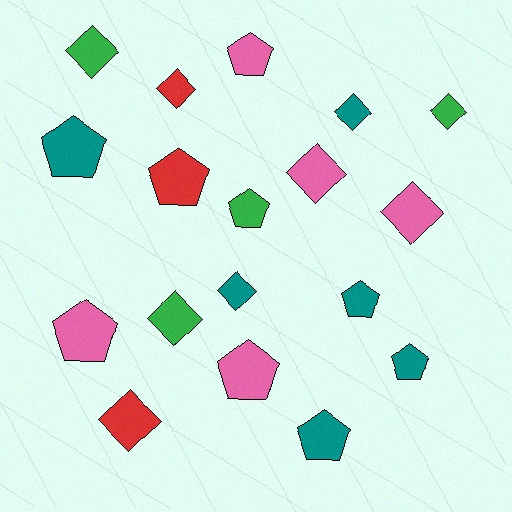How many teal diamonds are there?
There are 2 teal diamonds.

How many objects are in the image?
There are 18 objects.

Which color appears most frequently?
Teal, with 6 objects.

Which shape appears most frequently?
Diamond, with 9 objects.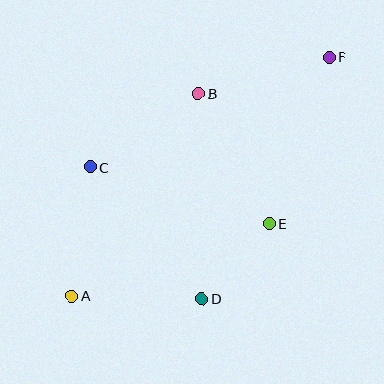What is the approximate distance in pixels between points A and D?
The distance between A and D is approximately 130 pixels.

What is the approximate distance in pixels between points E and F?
The distance between E and F is approximately 177 pixels.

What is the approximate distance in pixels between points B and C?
The distance between B and C is approximately 131 pixels.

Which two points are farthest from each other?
Points A and F are farthest from each other.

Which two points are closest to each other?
Points D and E are closest to each other.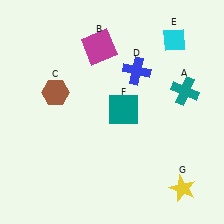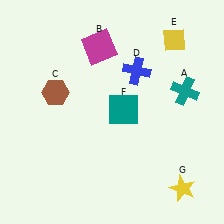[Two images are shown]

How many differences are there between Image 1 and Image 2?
There is 1 difference between the two images.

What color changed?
The diamond (E) changed from cyan in Image 1 to yellow in Image 2.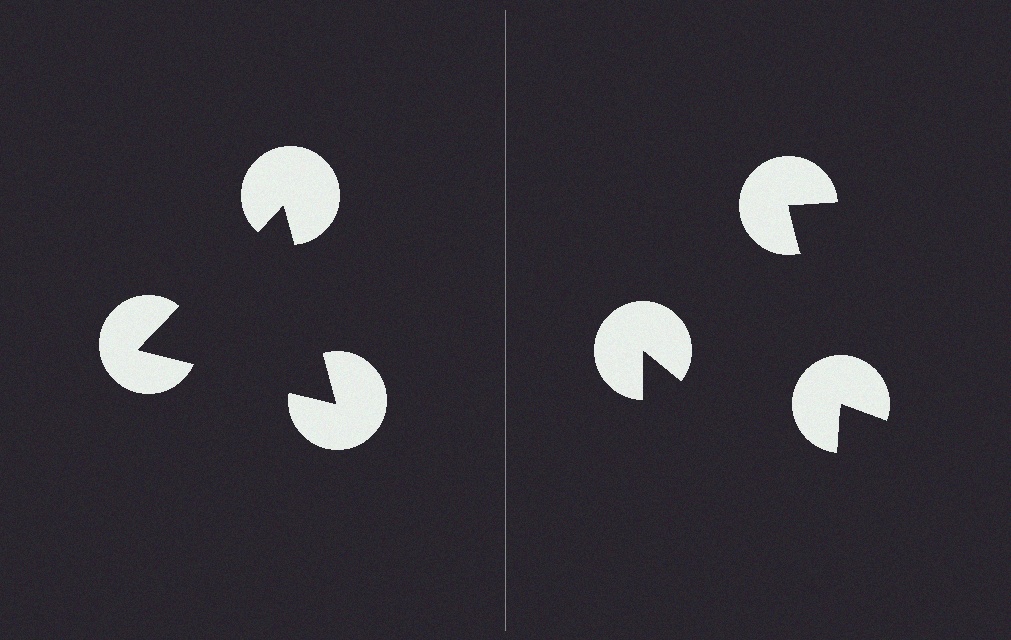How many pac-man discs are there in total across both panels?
6 — 3 on each side.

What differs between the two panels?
The pac-man discs are positioned identically on both sides; only the wedge orientations differ. On the left they align to a triangle; on the right they are misaligned.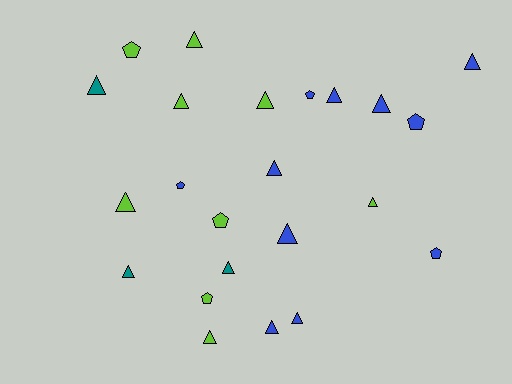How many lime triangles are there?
There are 6 lime triangles.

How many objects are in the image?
There are 23 objects.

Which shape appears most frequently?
Triangle, with 16 objects.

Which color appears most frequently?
Blue, with 11 objects.